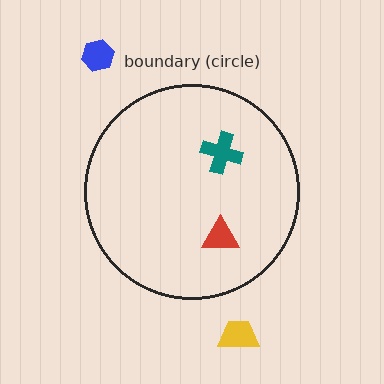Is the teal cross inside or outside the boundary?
Inside.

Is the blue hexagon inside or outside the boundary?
Outside.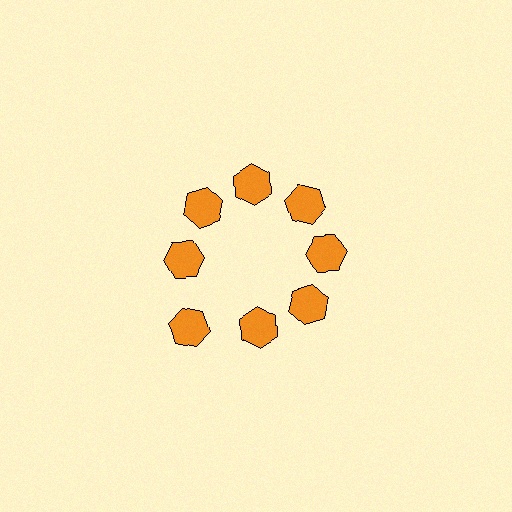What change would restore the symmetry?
The symmetry would be restored by moving it inward, back onto the ring so that all 8 hexagons sit at equal angles and equal distance from the center.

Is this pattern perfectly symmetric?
No. The 8 orange hexagons are arranged in a ring, but one element near the 8 o'clock position is pushed outward from the center, breaking the 8-fold rotational symmetry.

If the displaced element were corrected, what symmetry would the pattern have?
It would have 8-fold rotational symmetry — the pattern would map onto itself every 45 degrees.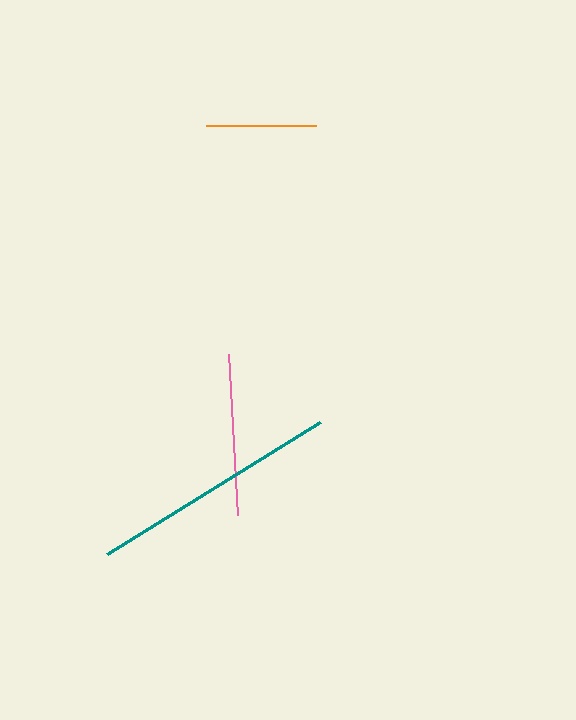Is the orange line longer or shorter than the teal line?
The teal line is longer than the orange line.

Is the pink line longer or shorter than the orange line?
The pink line is longer than the orange line.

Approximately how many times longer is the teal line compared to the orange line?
The teal line is approximately 2.3 times the length of the orange line.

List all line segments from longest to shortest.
From longest to shortest: teal, pink, orange.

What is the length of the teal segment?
The teal segment is approximately 250 pixels long.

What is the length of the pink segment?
The pink segment is approximately 161 pixels long.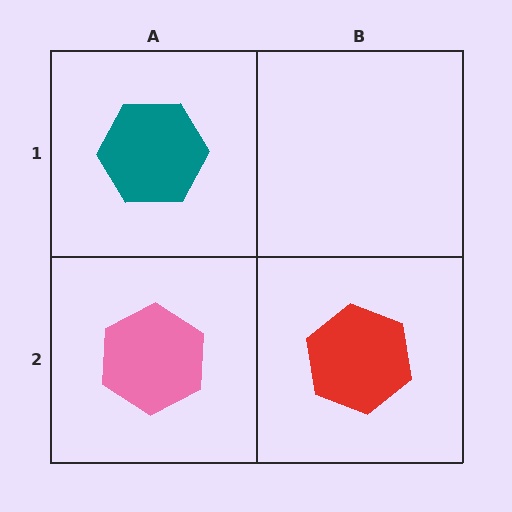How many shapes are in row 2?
2 shapes.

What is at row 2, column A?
A pink hexagon.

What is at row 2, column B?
A red hexagon.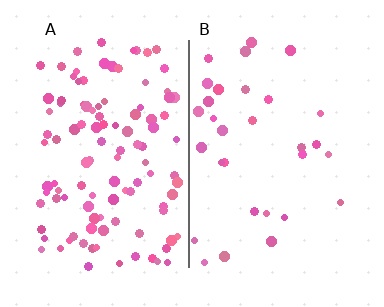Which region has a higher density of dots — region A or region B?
A (the left).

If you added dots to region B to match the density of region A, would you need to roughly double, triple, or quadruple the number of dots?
Approximately quadruple.